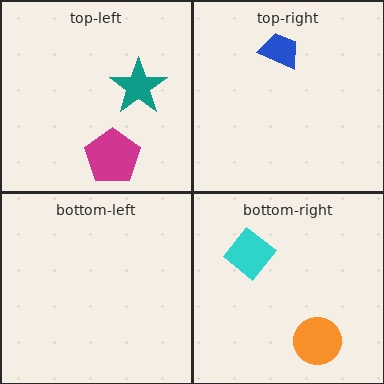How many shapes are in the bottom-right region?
2.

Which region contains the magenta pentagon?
The top-left region.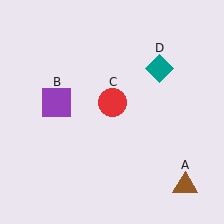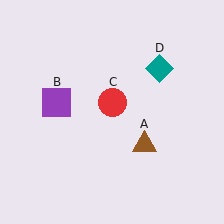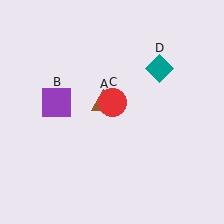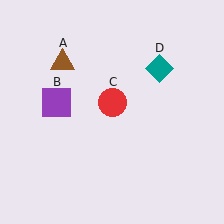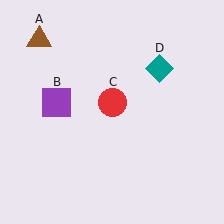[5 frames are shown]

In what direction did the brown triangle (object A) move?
The brown triangle (object A) moved up and to the left.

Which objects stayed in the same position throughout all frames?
Purple square (object B) and red circle (object C) and teal diamond (object D) remained stationary.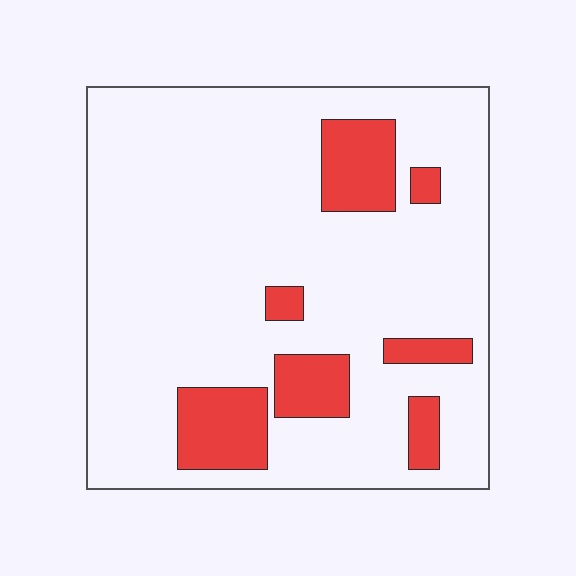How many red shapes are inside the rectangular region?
7.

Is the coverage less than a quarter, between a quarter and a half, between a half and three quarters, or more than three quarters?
Less than a quarter.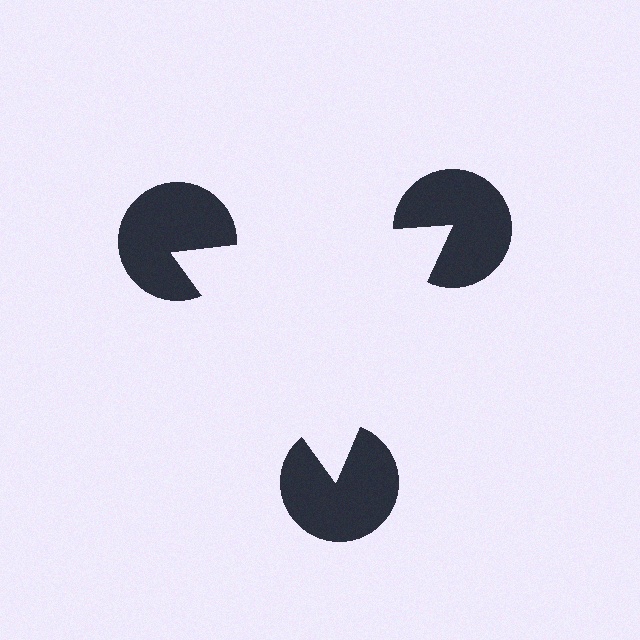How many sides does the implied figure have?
3 sides.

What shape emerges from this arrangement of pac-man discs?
An illusory triangle — its edges are inferred from the aligned wedge cuts in the pac-man discs, not physically drawn.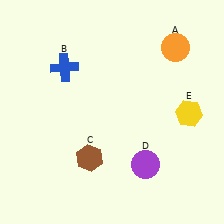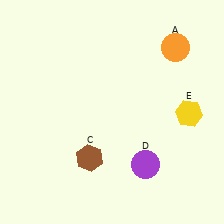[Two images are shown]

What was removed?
The blue cross (B) was removed in Image 2.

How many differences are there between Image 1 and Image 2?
There is 1 difference between the two images.